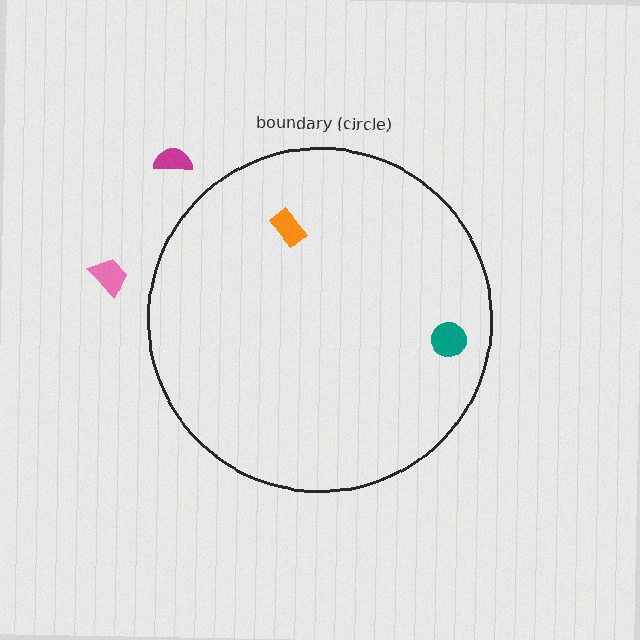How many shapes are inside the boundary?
2 inside, 2 outside.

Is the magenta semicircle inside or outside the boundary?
Outside.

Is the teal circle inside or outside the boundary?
Inside.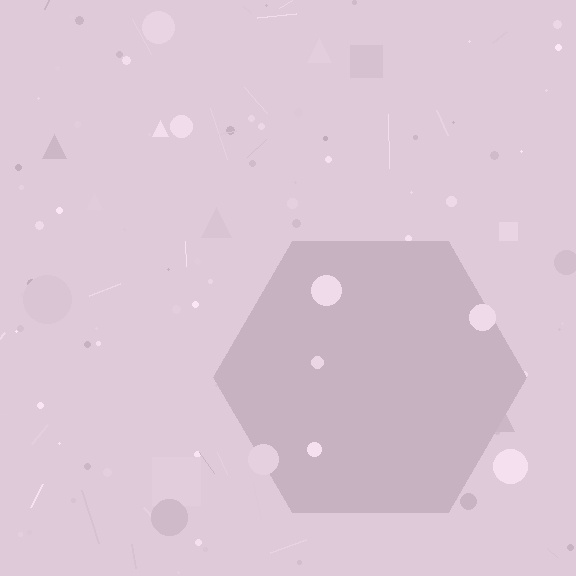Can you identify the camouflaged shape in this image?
The camouflaged shape is a hexagon.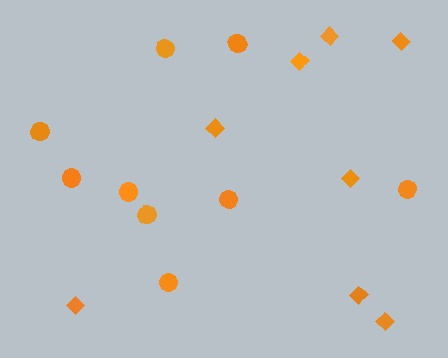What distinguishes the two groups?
There are 2 groups: one group of circles (9) and one group of diamonds (8).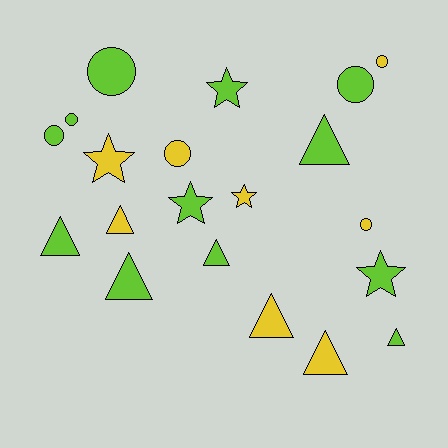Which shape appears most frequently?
Triangle, with 8 objects.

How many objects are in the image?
There are 20 objects.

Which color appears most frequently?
Lime, with 12 objects.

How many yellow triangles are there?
There are 3 yellow triangles.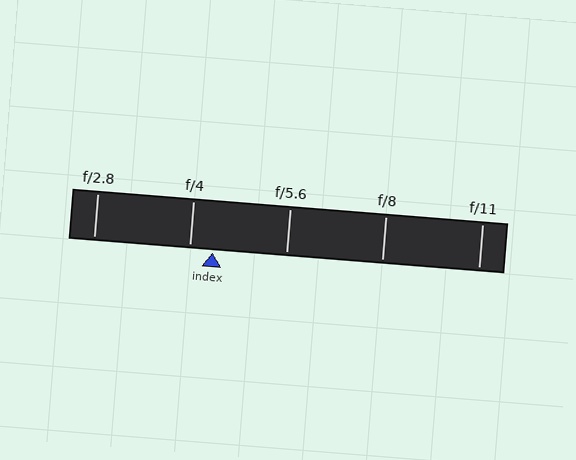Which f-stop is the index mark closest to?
The index mark is closest to f/4.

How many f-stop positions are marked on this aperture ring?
There are 5 f-stop positions marked.